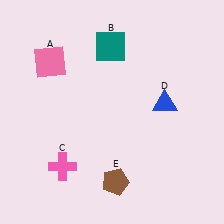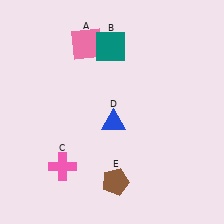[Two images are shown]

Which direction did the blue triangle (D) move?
The blue triangle (D) moved left.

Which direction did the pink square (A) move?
The pink square (A) moved right.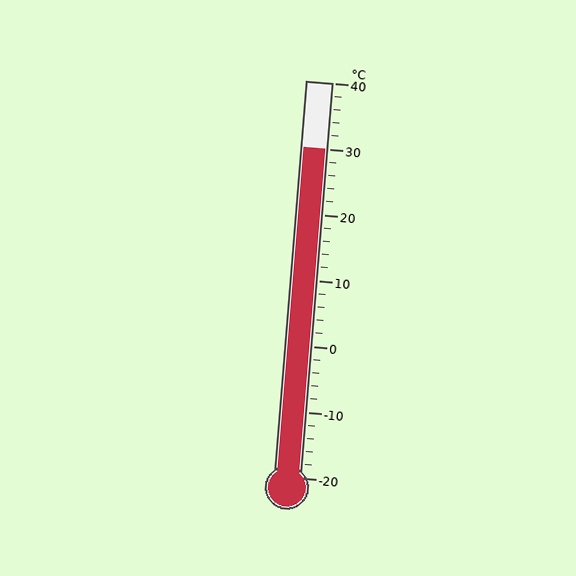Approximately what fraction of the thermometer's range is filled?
The thermometer is filled to approximately 85% of its range.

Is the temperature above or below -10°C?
The temperature is above -10°C.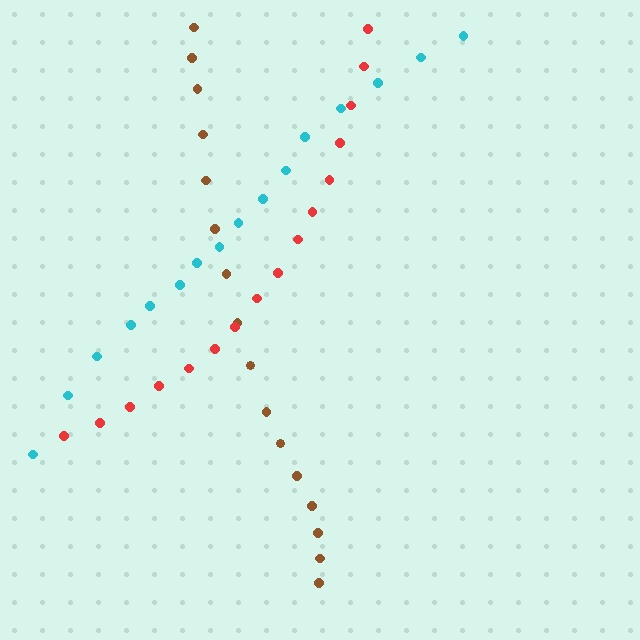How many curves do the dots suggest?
There are 3 distinct paths.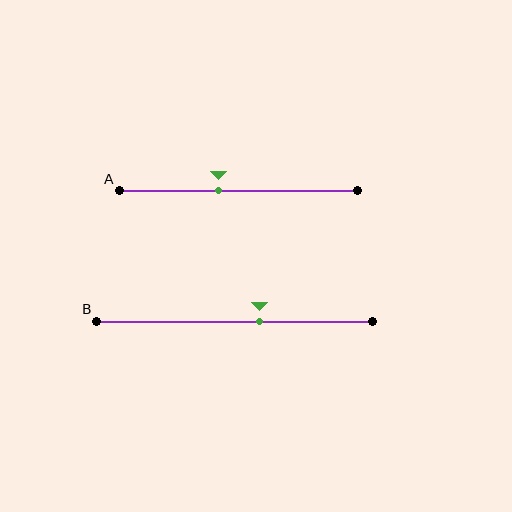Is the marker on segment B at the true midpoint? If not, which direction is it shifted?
No, the marker on segment B is shifted to the right by about 9% of the segment length.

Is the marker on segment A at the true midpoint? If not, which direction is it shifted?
No, the marker on segment A is shifted to the left by about 9% of the segment length.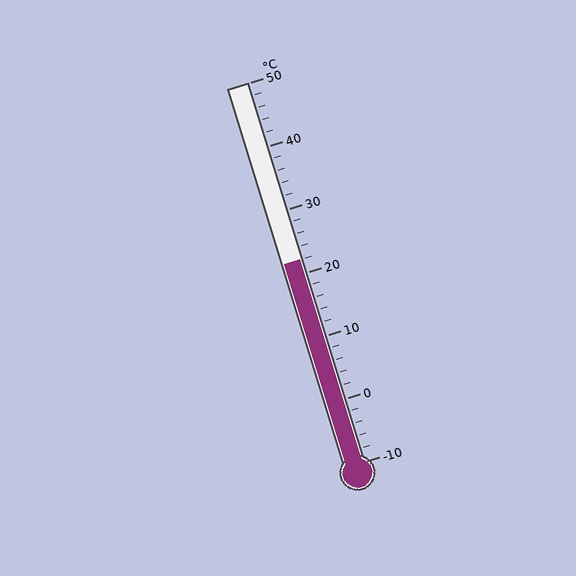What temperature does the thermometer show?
The thermometer shows approximately 22°C.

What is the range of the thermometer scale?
The thermometer scale ranges from -10°C to 50°C.